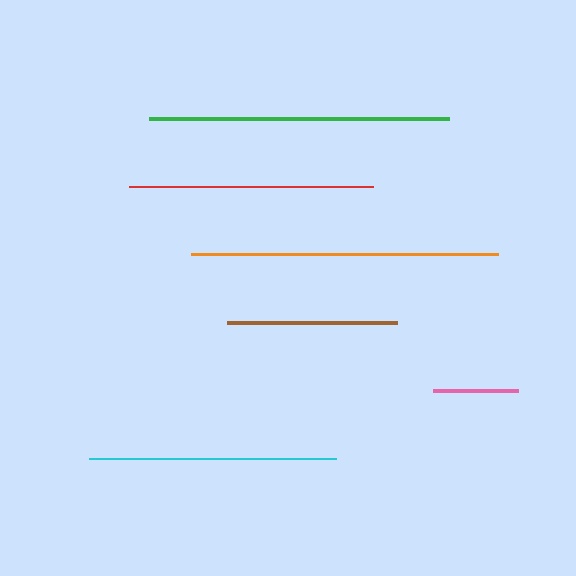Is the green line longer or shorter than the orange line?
The orange line is longer than the green line.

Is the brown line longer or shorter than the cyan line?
The cyan line is longer than the brown line.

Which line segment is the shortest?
The pink line is the shortest at approximately 85 pixels.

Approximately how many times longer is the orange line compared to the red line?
The orange line is approximately 1.3 times the length of the red line.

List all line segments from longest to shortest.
From longest to shortest: orange, green, cyan, red, brown, pink.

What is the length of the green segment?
The green segment is approximately 300 pixels long.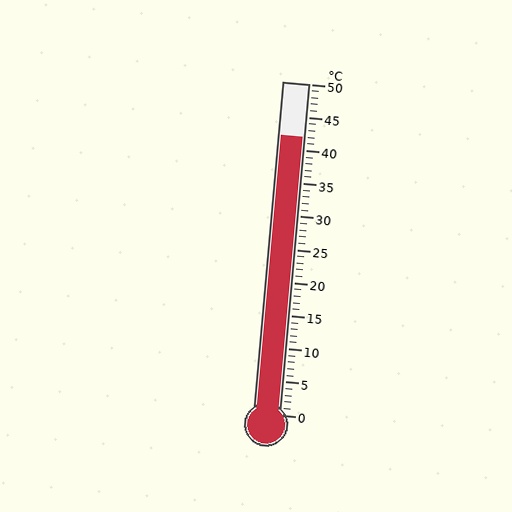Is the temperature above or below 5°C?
The temperature is above 5°C.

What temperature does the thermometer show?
The thermometer shows approximately 42°C.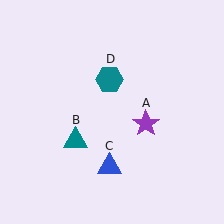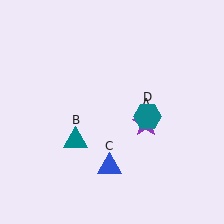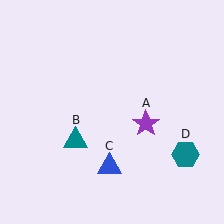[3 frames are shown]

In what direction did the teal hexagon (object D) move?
The teal hexagon (object D) moved down and to the right.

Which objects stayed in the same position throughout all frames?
Purple star (object A) and teal triangle (object B) and blue triangle (object C) remained stationary.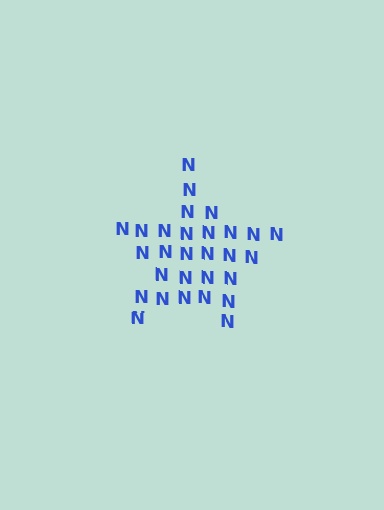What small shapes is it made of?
It is made of small letter N's.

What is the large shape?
The large shape is a star.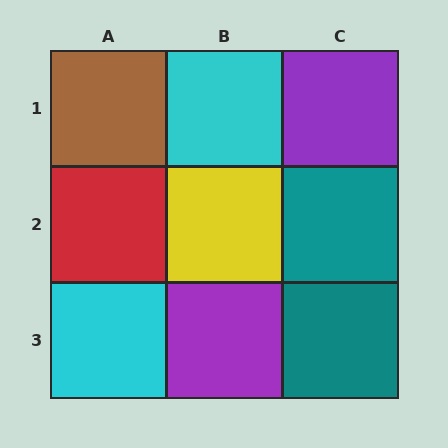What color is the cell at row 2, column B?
Yellow.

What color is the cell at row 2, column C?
Teal.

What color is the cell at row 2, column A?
Red.